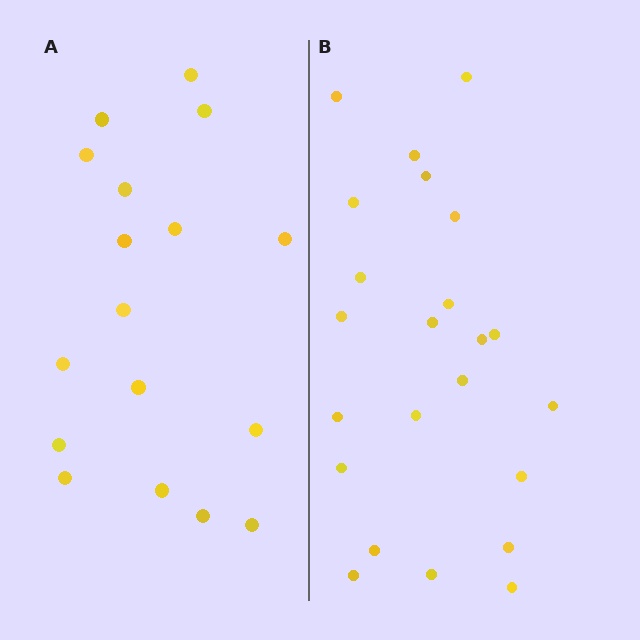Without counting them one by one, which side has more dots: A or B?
Region B (the right region) has more dots.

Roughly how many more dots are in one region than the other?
Region B has about 6 more dots than region A.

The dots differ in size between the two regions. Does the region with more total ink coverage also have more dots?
No. Region A has more total ink coverage because its dots are larger, but region B actually contains more individual dots. Total area can be misleading — the number of items is what matters here.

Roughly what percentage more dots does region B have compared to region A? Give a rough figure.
About 35% more.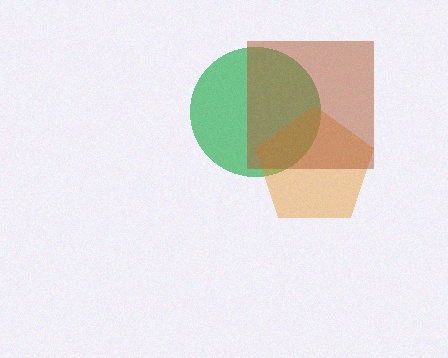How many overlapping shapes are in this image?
There are 3 overlapping shapes in the image.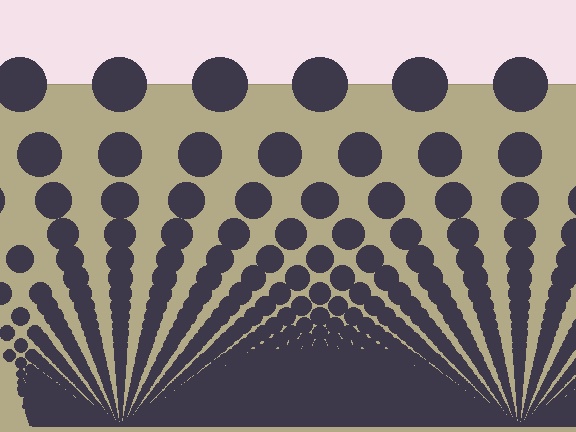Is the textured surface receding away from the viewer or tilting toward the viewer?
The surface appears to tilt toward the viewer. Texture elements get larger and sparser toward the top.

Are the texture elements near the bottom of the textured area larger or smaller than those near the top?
Smaller. The gradient is inverted — elements near the bottom are smaller and denser.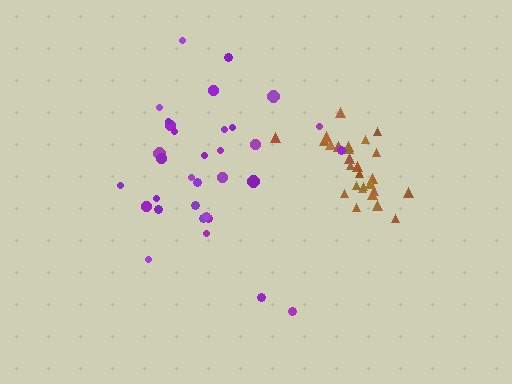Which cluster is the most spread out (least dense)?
Purple.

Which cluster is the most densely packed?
Brown.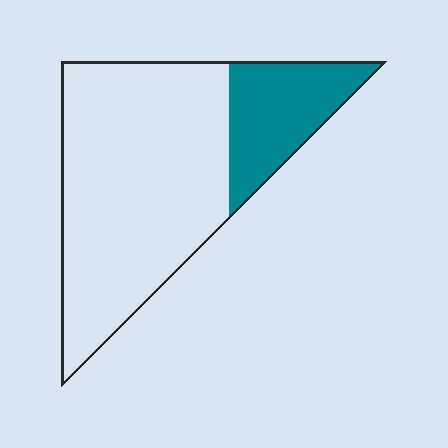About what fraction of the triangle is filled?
About one quarter (1/4).